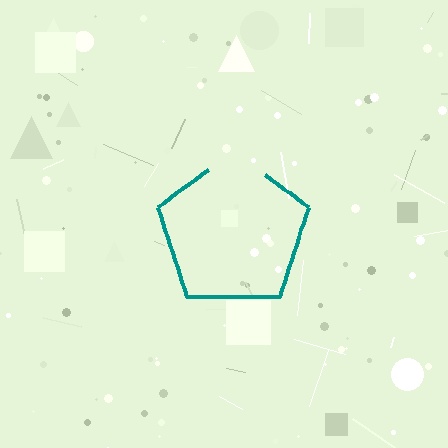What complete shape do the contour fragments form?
The contour fragments form a pentagon.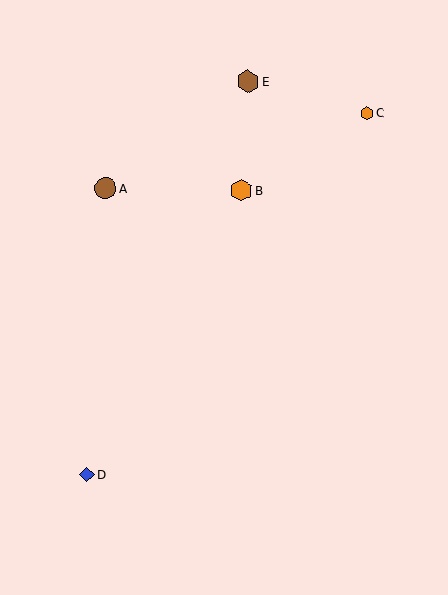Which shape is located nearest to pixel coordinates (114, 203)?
The brown circle (labeled A) at (105, 188) is nearest to that location.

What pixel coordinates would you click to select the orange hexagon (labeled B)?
Click at (241, 191) to select the orange hexagon B.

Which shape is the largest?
The brown hexagon (labeled E) is the largest.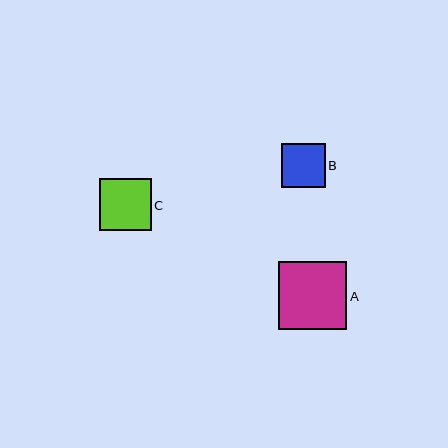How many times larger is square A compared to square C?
Square A is approximately 1.3 times the size of square C.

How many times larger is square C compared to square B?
Square C is approximately 1.2 times the size of square B.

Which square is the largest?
Square A is the largest with a size of approximately 68 pixels.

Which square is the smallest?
Square B is the smallest with a size of approximately 44 pixels.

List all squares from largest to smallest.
From largest to smallest: A, C, B.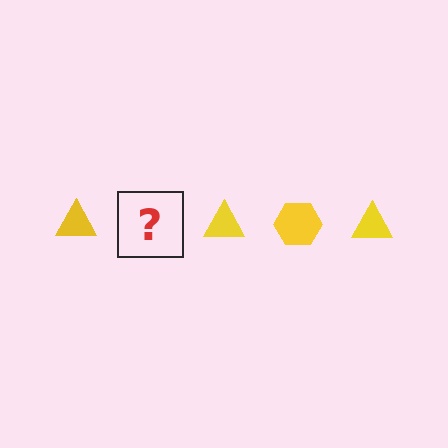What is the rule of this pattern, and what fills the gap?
The rule is that the pattern cycles through triangle, hexagon shapes in yellow. The gap should be filled with a yellow hexagon.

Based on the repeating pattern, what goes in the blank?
The blank should be a yellow hexagon.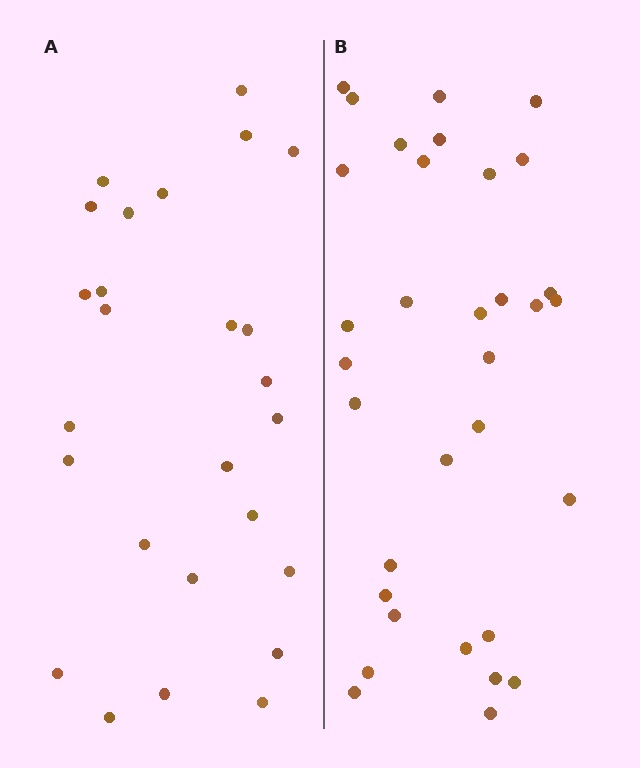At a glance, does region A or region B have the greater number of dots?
Region B (the right region) has more dots.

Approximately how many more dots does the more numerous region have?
Region B has roughly 8 or so more dots than region A.